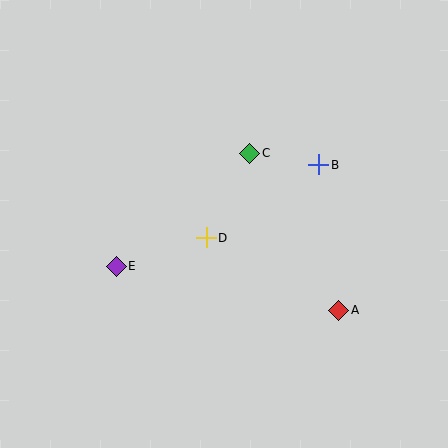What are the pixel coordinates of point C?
Point C is at (250, 153).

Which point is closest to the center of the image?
Point D at (206, 238) is closest to the center.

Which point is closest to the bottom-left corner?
Point E is closest to the bottom-left corner.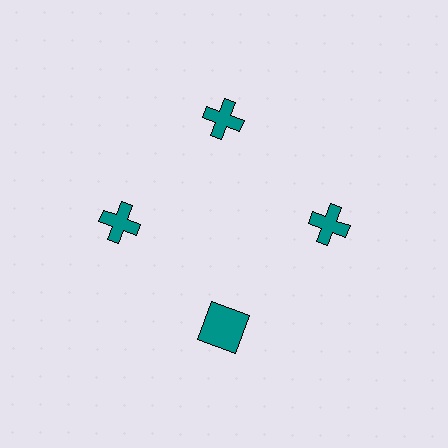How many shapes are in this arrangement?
There are 4 shapes arranged in a ring pattern.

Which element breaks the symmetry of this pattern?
The teal square at roughly the 6 o'clock position breaks the symmetry. All other shapes are teal crosses.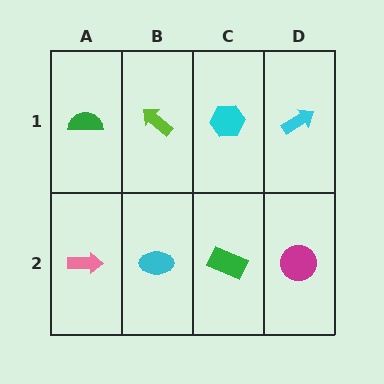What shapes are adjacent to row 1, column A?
A pink arrow (row 2, column A), a lime arrow (row 1, column B).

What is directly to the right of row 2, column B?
A green rectangle.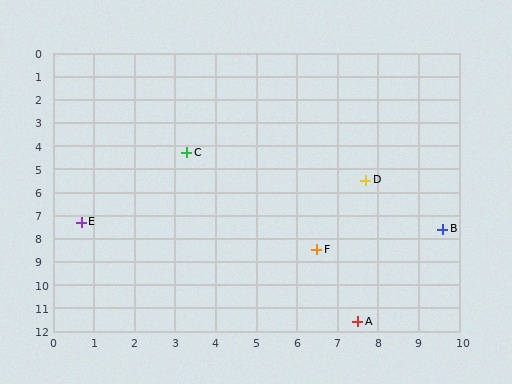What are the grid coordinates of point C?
Point C is at approximately (3.3, 4.3).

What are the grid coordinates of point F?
Point F is at approximately (6.5, 8.5).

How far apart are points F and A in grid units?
Points F and A are about 3.3 grid units apart.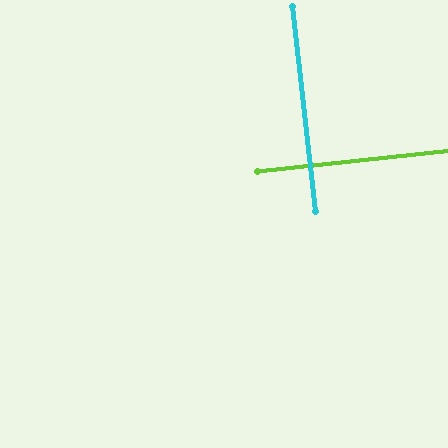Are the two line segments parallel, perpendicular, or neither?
Perpendicular — they meet at approximately 90°.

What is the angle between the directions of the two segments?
Approximately 90 degrees.